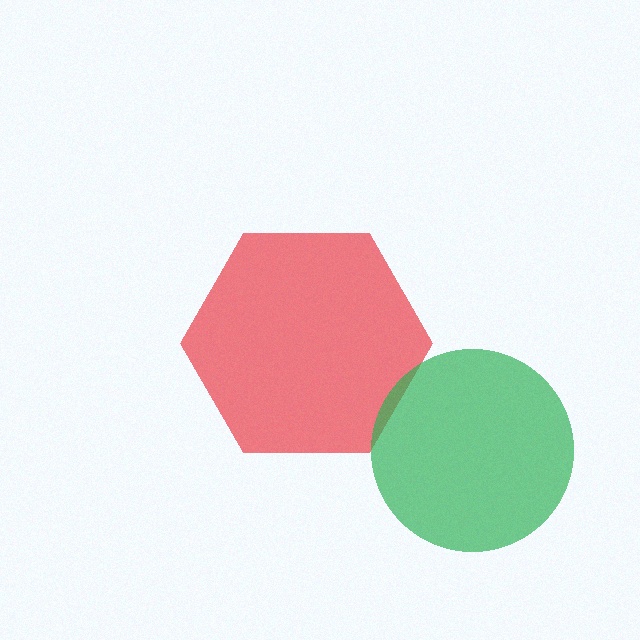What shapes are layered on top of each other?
The layered shapes are: a red hexagon, a green circle.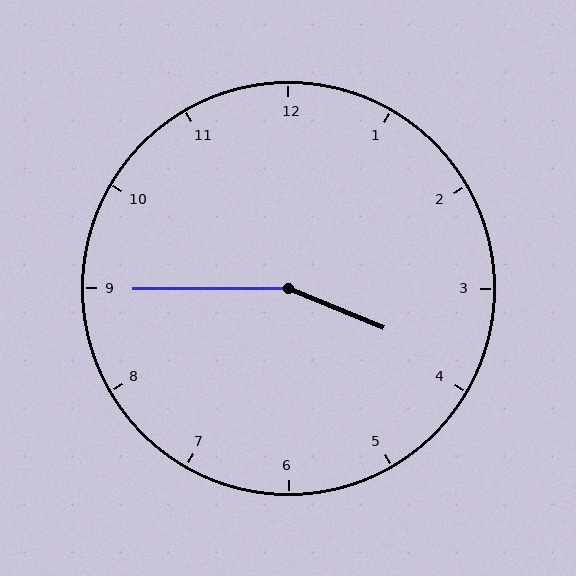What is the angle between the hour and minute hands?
Approximately 158 degrees.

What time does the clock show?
3:45.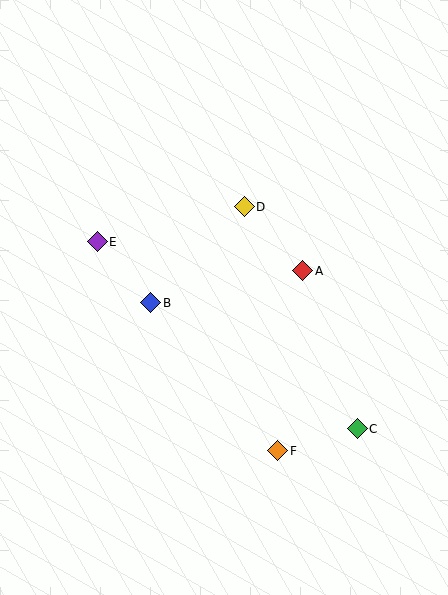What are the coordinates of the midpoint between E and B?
The midpoint between E and B is at (124, 272).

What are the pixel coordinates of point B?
Point B is at (151, 303).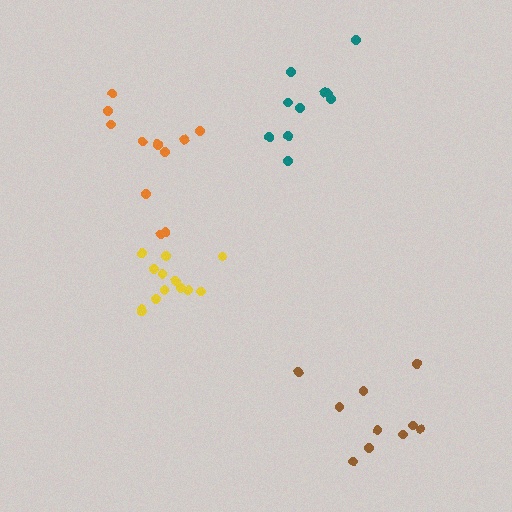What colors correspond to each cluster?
The clusters are colored: orange, brown, yellow, teal.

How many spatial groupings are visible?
There are 4 spatial groupings.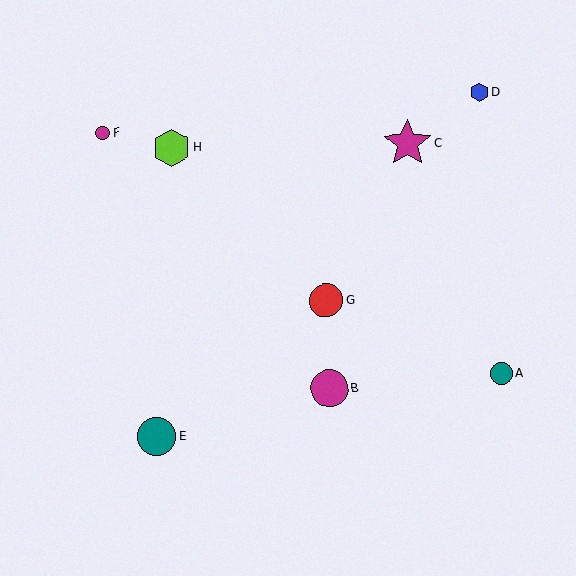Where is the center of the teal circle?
The center of the teal circle is at (157, 436).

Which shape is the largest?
The magenta star (labeled C) is the largest.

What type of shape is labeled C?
Shape C is a magenta star.